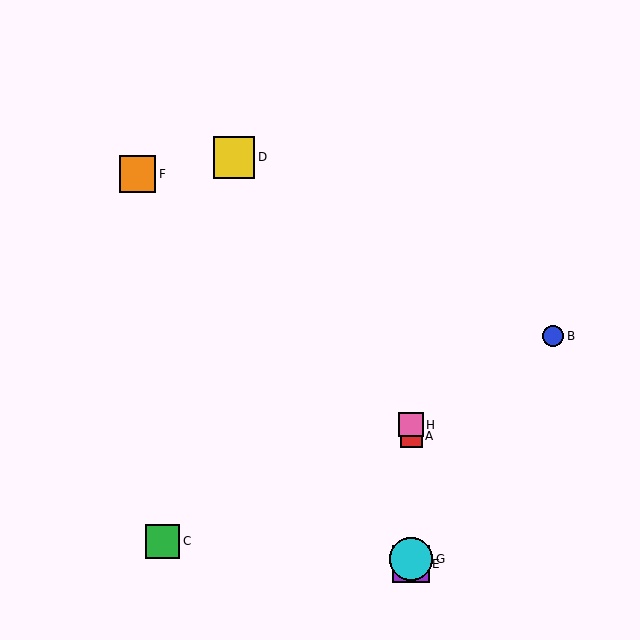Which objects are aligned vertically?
Objects A, E, G, H are aligned vertically.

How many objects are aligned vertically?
4 objects (A, E, G, H) are aligned vertically.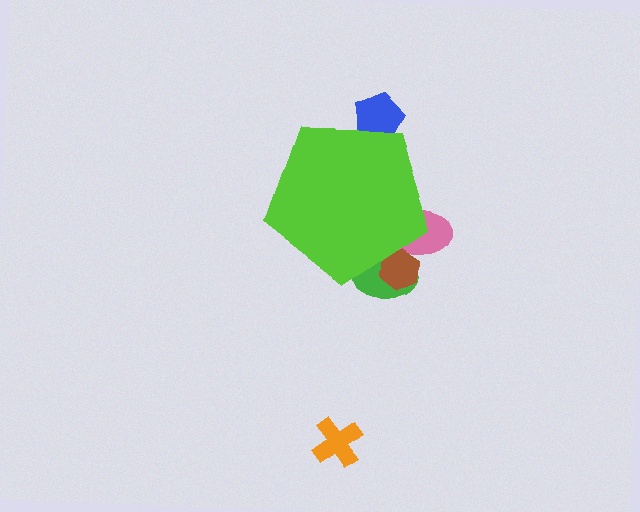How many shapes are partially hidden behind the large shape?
4 shapes are partially hidden.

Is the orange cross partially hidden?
No, the orange cross is fully visible.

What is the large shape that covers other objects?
A lime pentagon.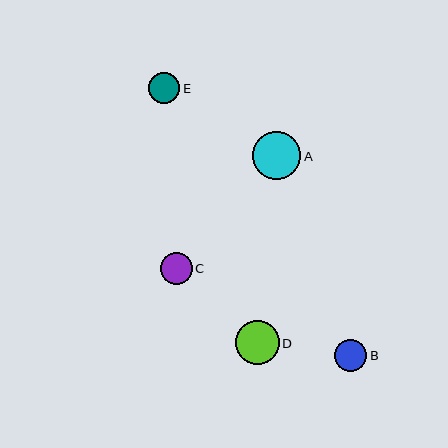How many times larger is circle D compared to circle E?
Circle D is approximately 1.4 times the size of circle E.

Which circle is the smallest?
Circle E is the smallest with a size of approximately 31 pixels.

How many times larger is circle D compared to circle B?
Circle D is approximately 1.4 times the size of circle B.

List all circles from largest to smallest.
From largest to smallest: A, D, B, C, E.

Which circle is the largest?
Circle A is the largest with a size of approximately 48 pixels.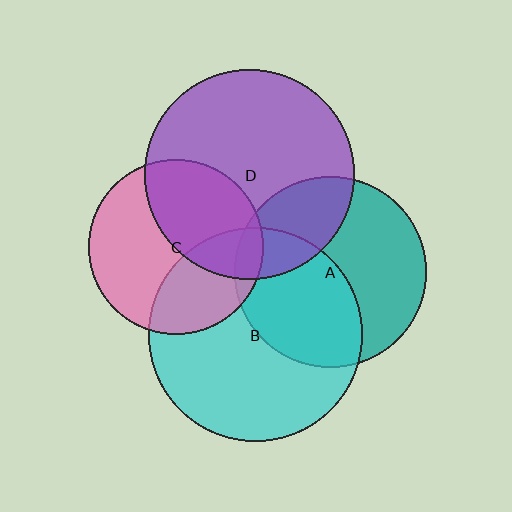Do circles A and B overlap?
Yes.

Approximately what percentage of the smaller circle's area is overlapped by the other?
Approximately 45%.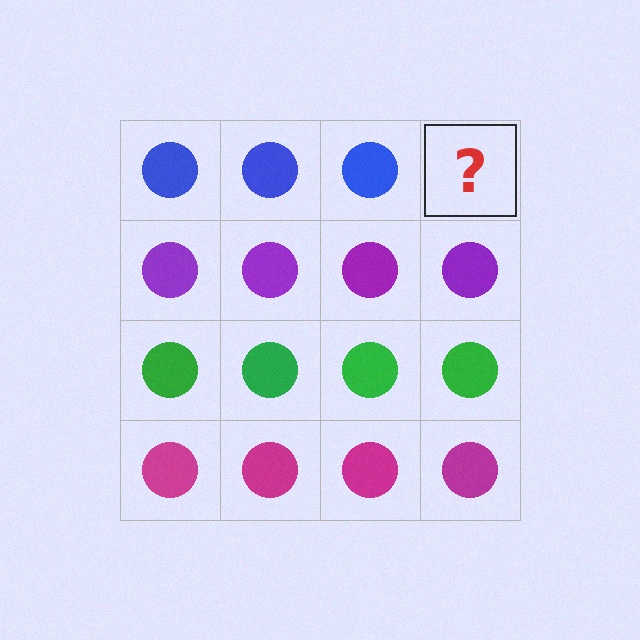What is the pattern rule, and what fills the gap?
The rule is that each row has a consistent color. The gap should be filled with a blue circle.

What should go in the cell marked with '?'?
The missing cell should contain a blue circle.